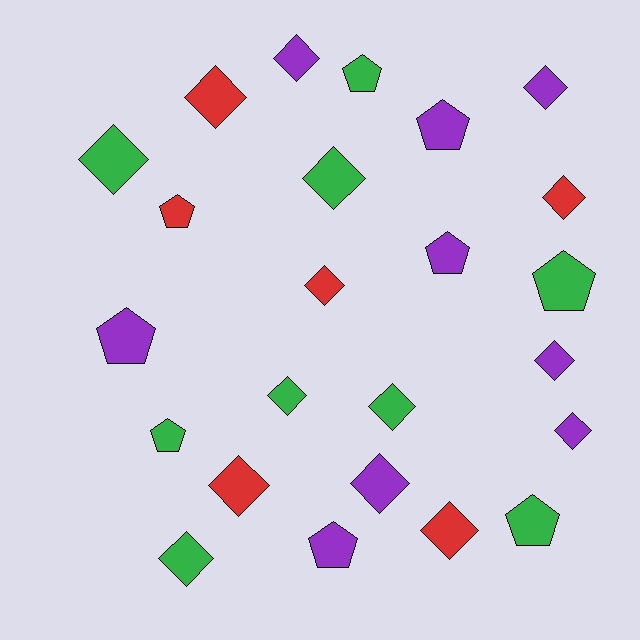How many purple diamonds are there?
There are 5 purple diamonds.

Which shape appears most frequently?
Diamond, with 15 objects.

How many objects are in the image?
There are 24 objects.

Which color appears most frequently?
Green, with 9 objects.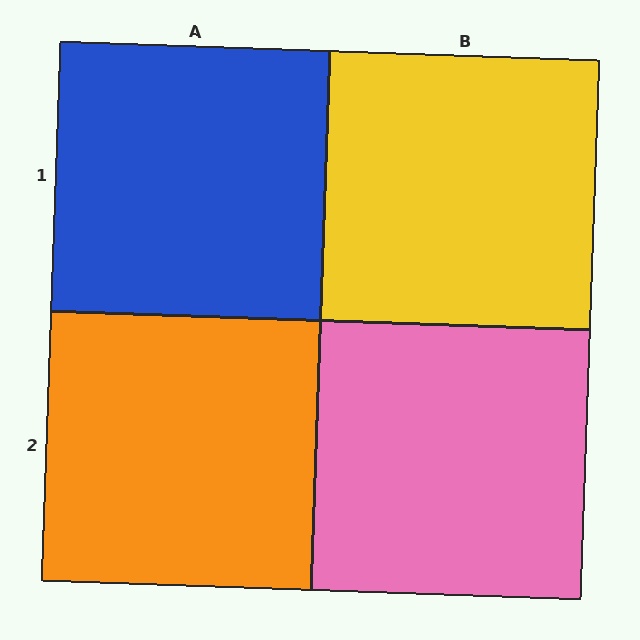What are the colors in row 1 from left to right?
Blue, yellow.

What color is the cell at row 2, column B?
Pink.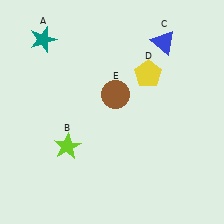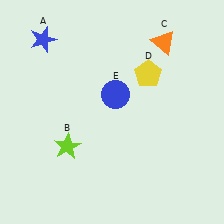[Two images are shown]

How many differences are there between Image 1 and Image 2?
There are 3 differences between the two images.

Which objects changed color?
A changed from teal to blue. C changed from blue to orange. E changed from brown to blue.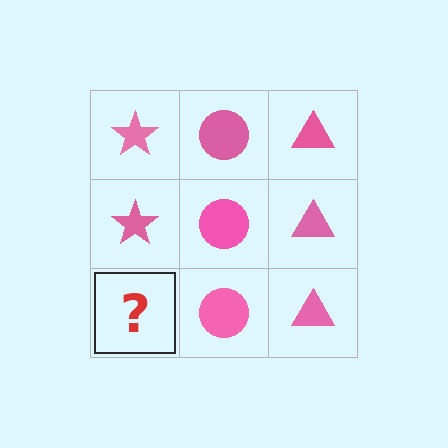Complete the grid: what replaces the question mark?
The question mark should be replaced with a pink star.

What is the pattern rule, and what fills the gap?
The rule is that each column has a consistent shape. The gap should be filled with a pink star.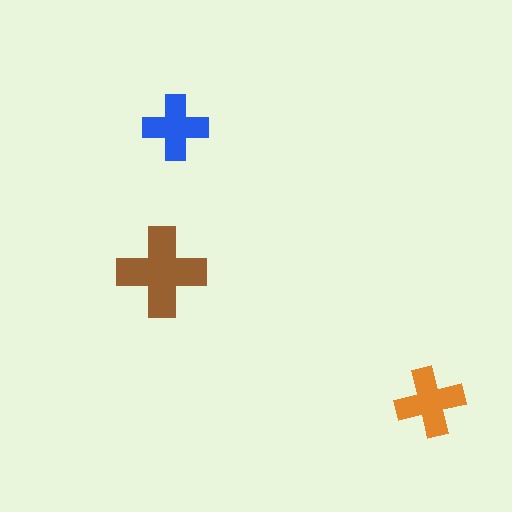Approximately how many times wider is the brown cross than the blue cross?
About 1.5 times wider.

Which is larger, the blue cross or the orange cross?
The orange one.